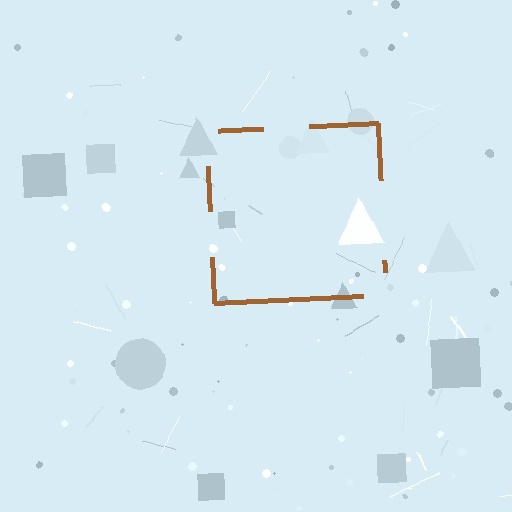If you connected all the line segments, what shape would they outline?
They would outline a square.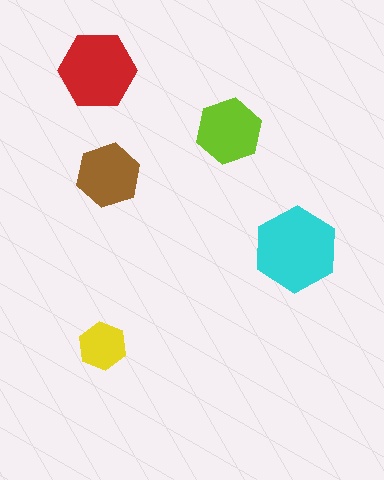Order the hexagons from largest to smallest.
the cyan one, the red one, the lime one, the brown one, the yellow one.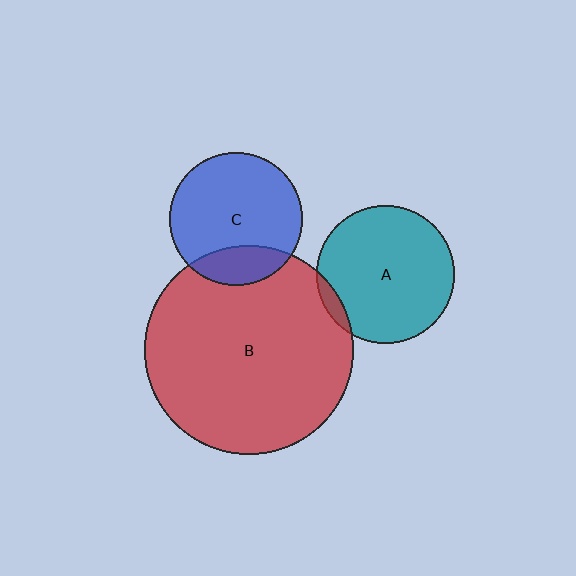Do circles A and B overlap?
Yes.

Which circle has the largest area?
Circle B (red).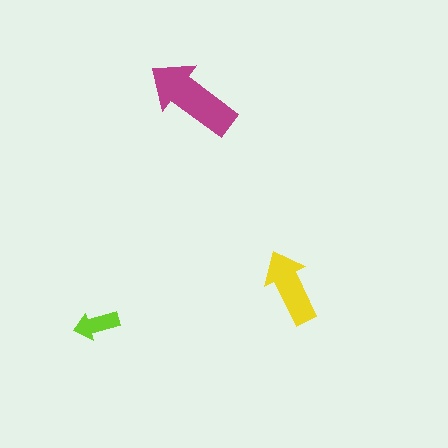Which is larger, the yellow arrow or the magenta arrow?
The magenta one.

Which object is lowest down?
The lime arrow is bottommost.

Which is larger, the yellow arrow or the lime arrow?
The yellow one.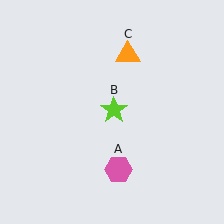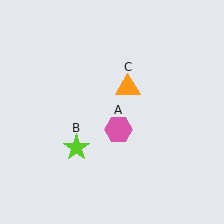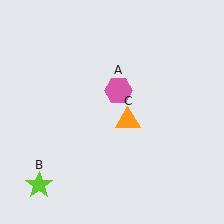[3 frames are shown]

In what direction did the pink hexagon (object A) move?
The pink hexagon (object A) moved up.